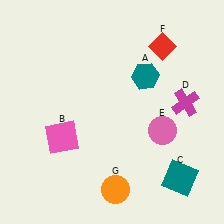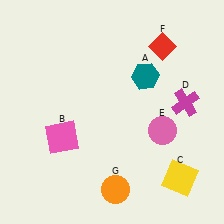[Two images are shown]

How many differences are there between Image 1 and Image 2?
There is 1 difference between the two images.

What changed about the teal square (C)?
In Image 1, C is teal. In Image 2, it changed to yellow.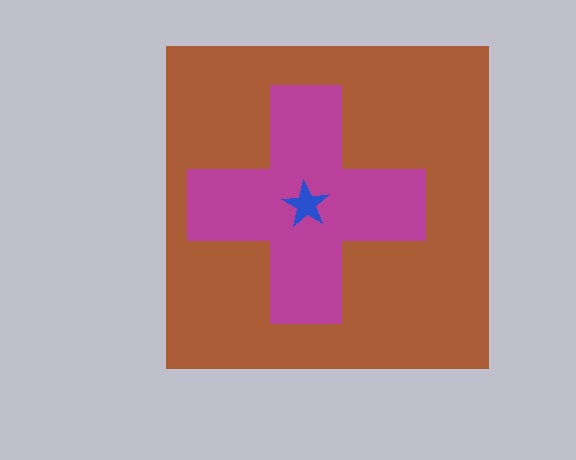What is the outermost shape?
The brown square.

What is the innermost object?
The blue star.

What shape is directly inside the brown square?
The magenta cross.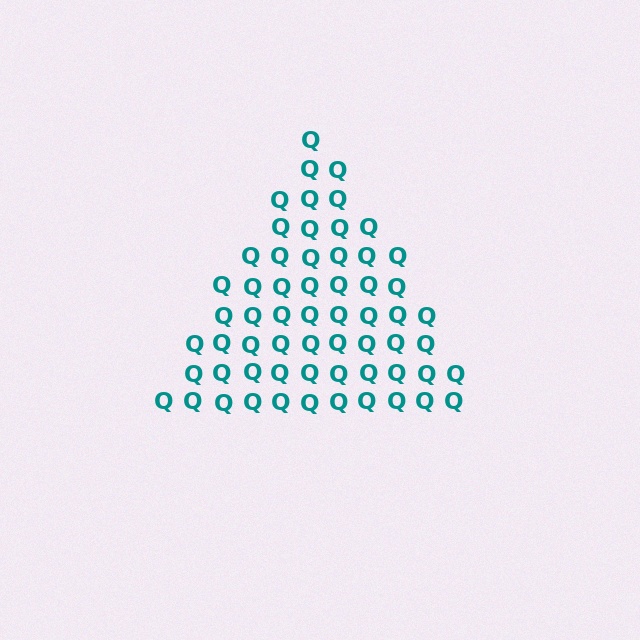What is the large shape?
The large shape is a triangle.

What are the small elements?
The small elements are letter Q's.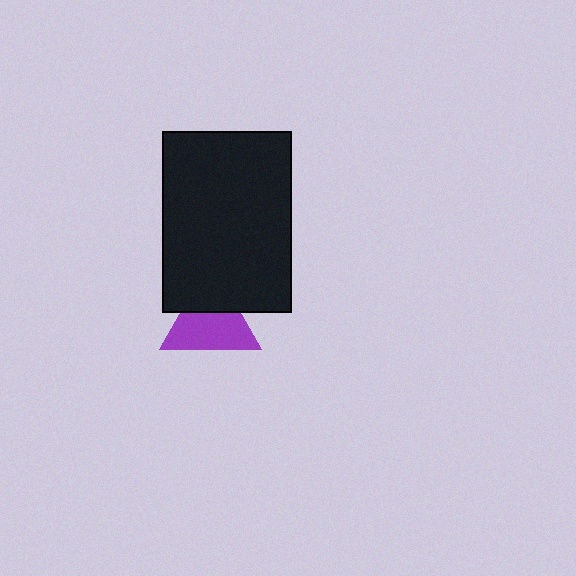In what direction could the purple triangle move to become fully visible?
The purple triangle could move down. That would shift it out from behind the black rectangle entirely.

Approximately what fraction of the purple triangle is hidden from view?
Roughly 36% of the purple triangle is hidden behind the black rectangle.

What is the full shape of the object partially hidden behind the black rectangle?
The partially hidden object is a purple triangle.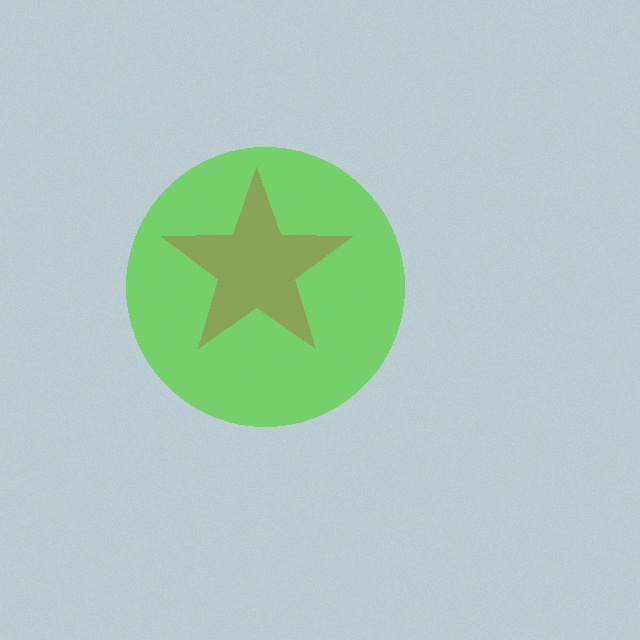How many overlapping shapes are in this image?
There are 2 overlapping shapes in the image.